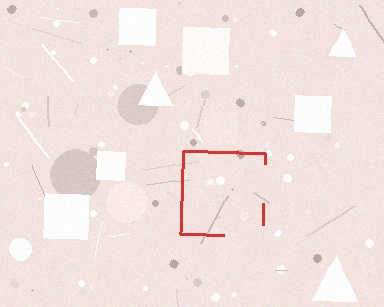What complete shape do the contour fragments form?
The contour fragments form a square.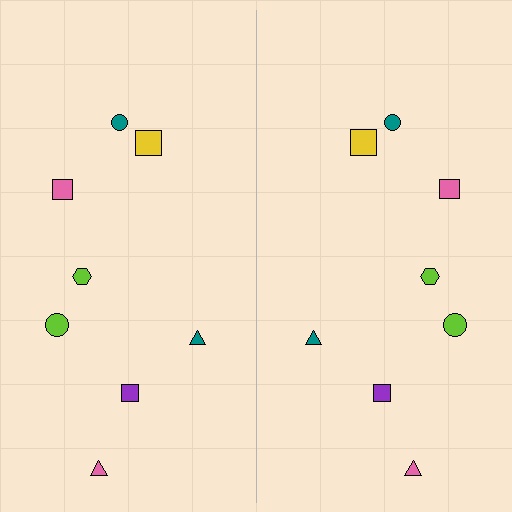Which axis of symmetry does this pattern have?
The pattern has a vertical axis of symmetry running through the center of the image.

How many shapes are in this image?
There are 16 shapes in this image.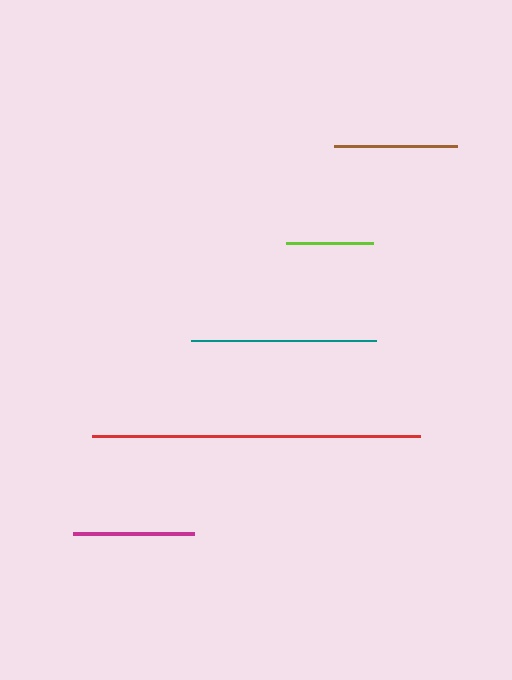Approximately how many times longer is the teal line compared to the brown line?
The teal line is approximately 1.5 times the length of the brown line.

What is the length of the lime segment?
The lime segment is approximately 86 pixels long.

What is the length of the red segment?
The red segment is approximately 328 pixels long.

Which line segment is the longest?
The red line is the longest at approximately 328 pixels.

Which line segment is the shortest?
The lime line is the shortest at approximately 86 pixels.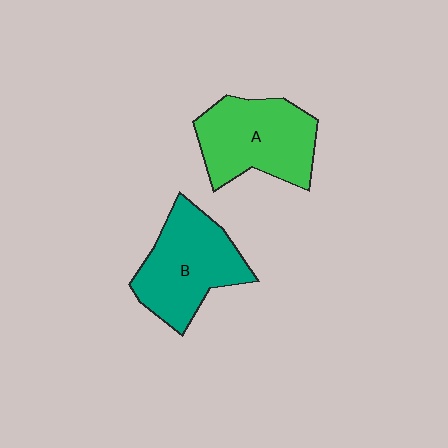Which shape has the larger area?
Shape A (green).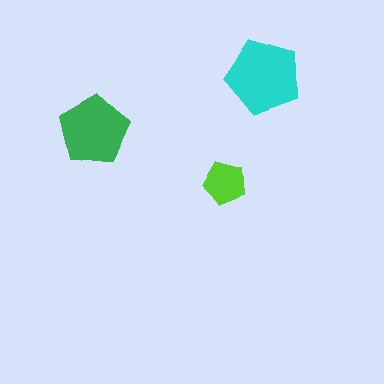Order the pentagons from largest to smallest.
the cyan one, the green one, the lime one.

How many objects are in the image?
There are 3 objects in the image.